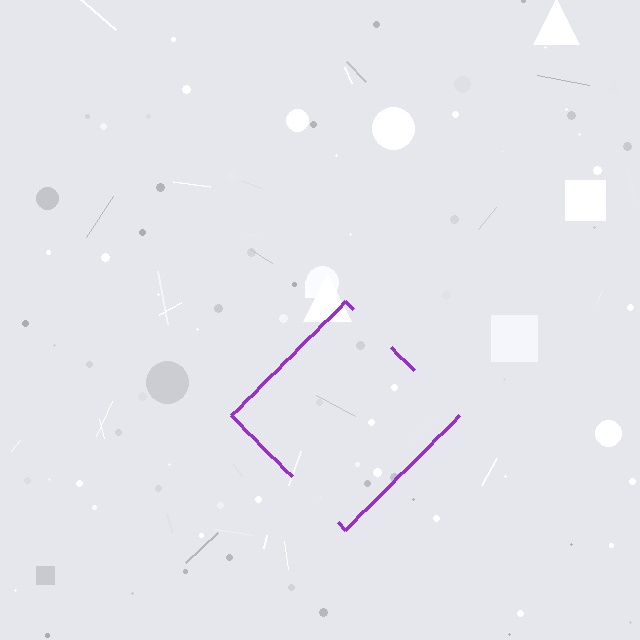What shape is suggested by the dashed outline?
The dashed outline suggests a diamond.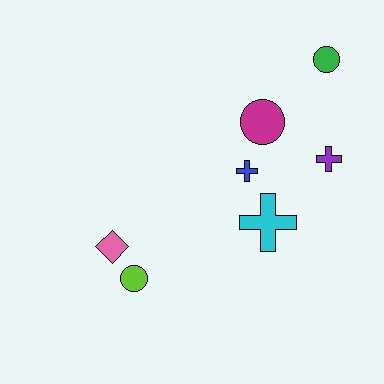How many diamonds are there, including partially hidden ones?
There is 1 diamond.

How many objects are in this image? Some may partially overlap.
There are 7 objects.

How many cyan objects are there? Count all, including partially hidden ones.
There is 1 cyan object.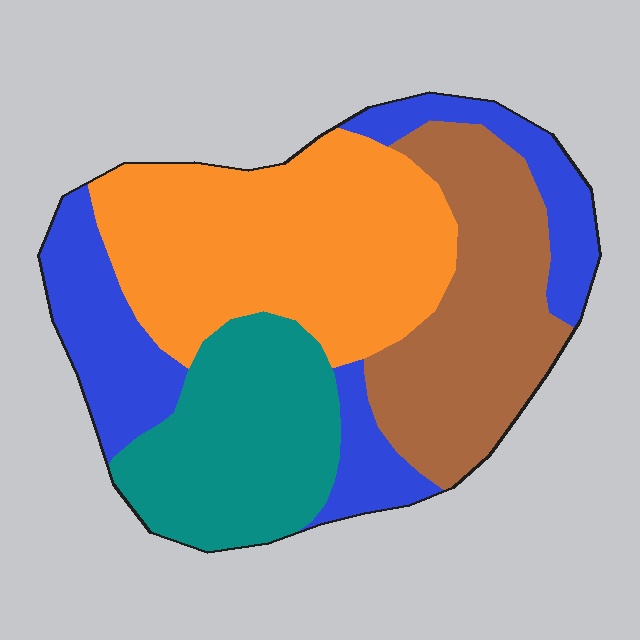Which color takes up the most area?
Orange, at roughly 35%.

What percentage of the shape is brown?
Brown covers roughly 25% of the shape.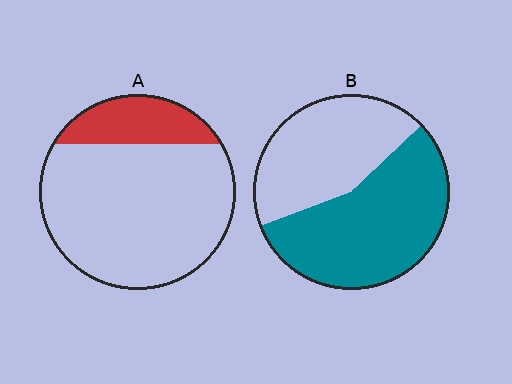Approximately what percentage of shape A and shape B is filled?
A is approximately 20% and B is approximately 55%.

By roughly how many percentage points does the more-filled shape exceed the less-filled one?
By roughly 35 percentage points (B over A).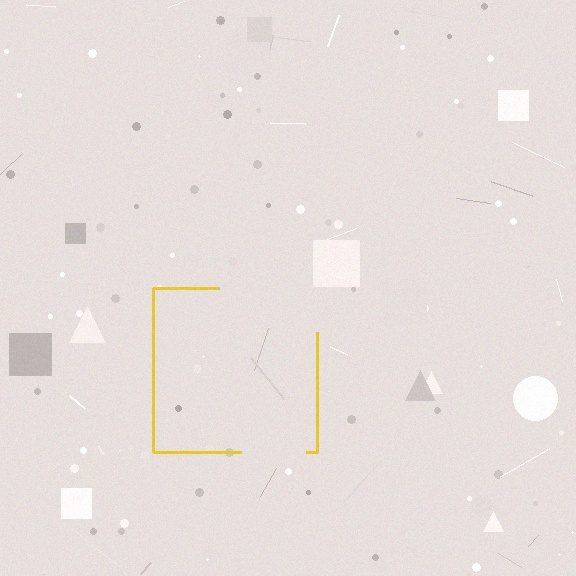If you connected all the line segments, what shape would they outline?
They would outline a square.